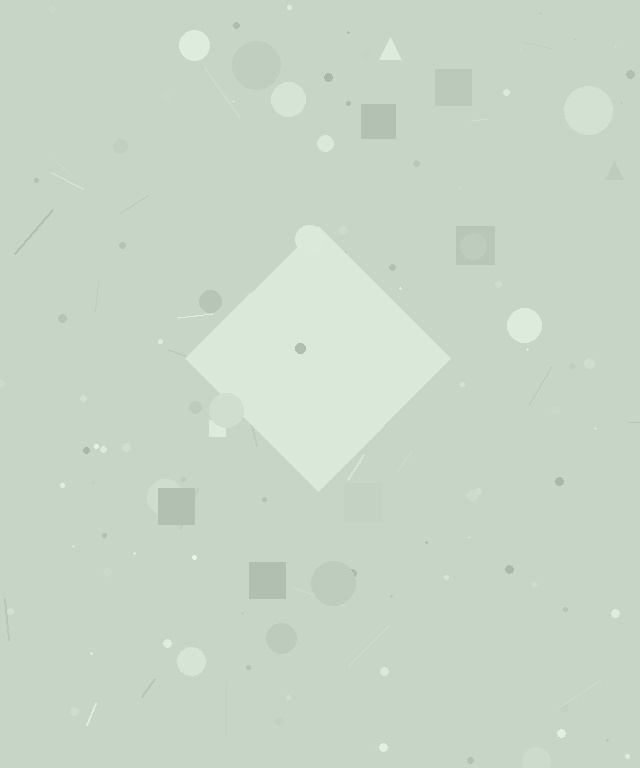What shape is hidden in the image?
A diamond is hidden in the image.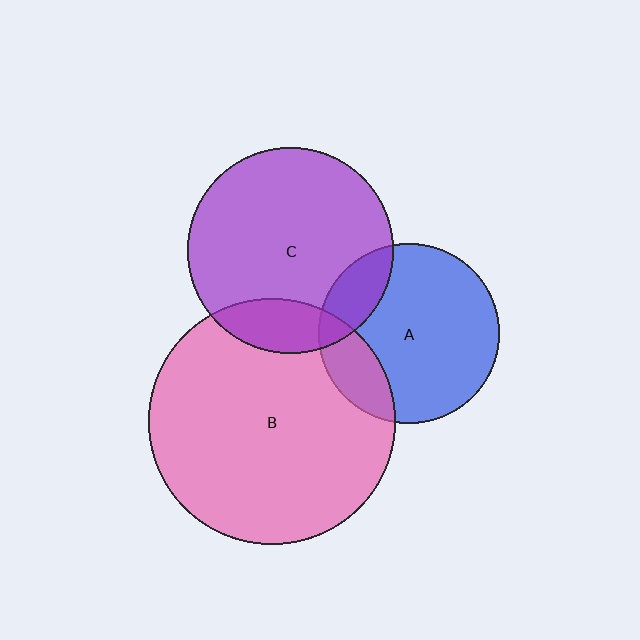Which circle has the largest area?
Circle B (pink).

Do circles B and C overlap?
Yes.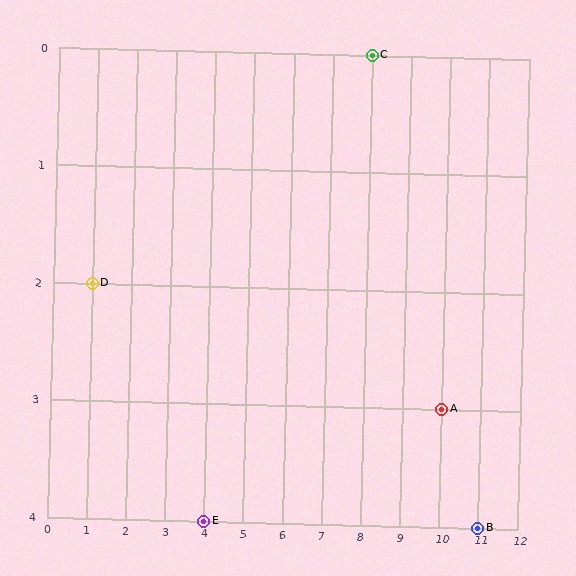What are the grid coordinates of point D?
Point D is at grid coordinates (1, 2).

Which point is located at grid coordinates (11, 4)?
Point B is at (11, 4).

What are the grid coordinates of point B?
Point B is at grid coordinates (11, 4).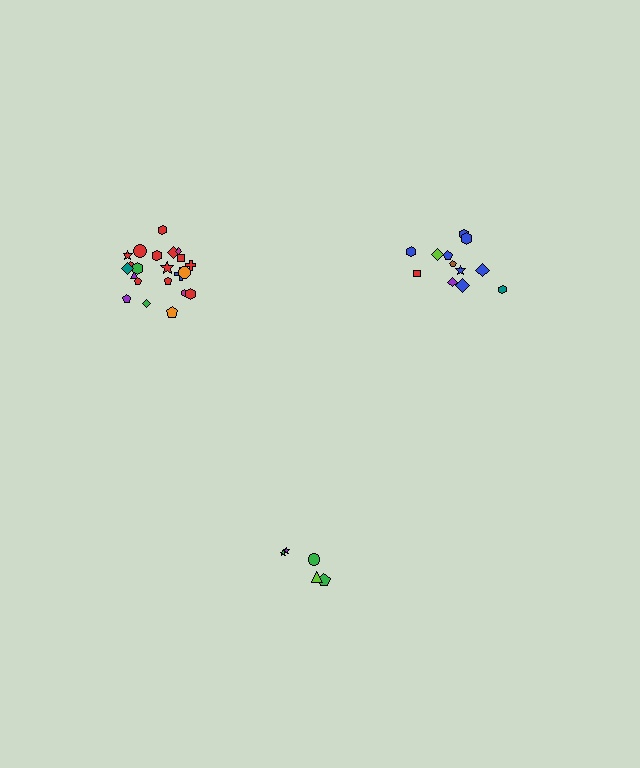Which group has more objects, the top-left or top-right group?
The top-left group.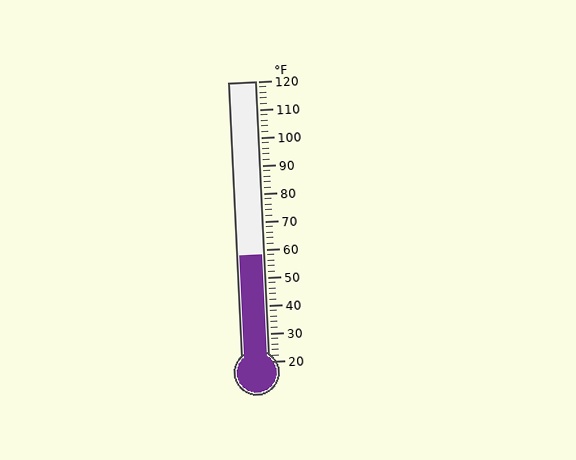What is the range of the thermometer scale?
The thermometer scale ranges from 20°F to 120°F.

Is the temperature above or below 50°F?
The temperature is above 50°F.